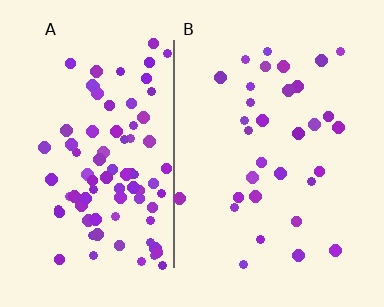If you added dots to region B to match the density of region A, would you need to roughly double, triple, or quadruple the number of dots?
Approximately triple.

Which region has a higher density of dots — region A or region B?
A (the left).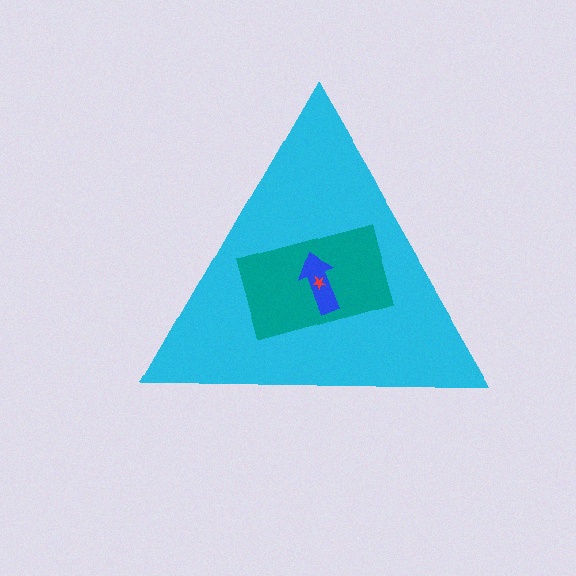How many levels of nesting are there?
4.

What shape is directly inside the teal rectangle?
The blue arrow.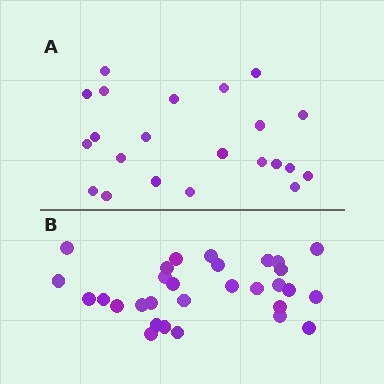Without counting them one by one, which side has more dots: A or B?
Region B (the bottom region) has more dots.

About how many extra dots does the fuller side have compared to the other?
Region B has roughly 8 or so more dots than region A.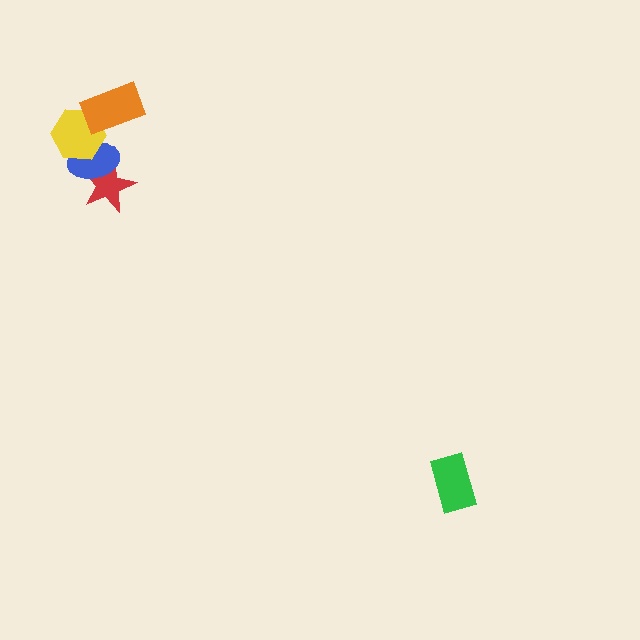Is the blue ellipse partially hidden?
Yes, it is partially covered by another shape.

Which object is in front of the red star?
The blue ellipse is in front of the red star.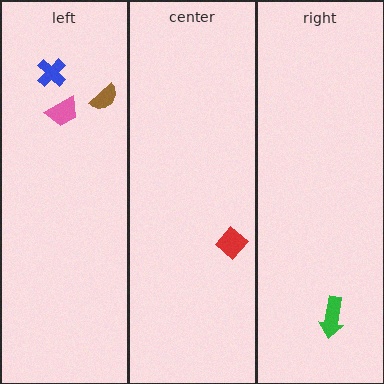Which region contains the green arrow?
The right region.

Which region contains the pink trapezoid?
The left region.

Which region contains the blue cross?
The left region.